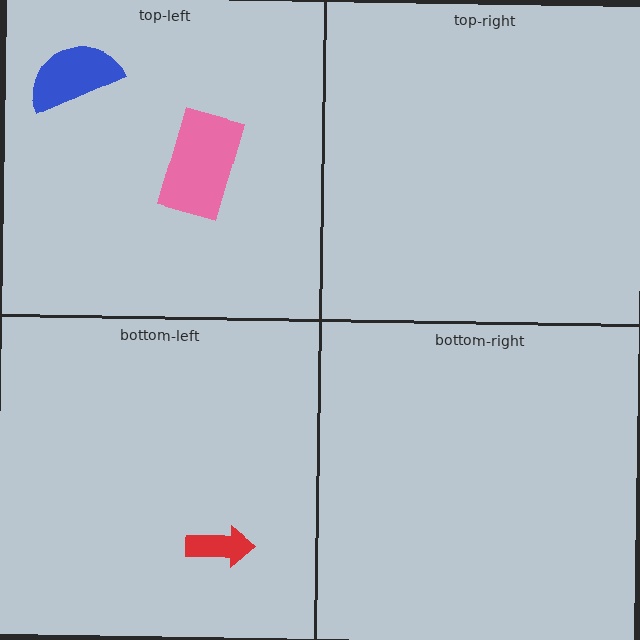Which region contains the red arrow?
The bottom-left region.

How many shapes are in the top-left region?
2.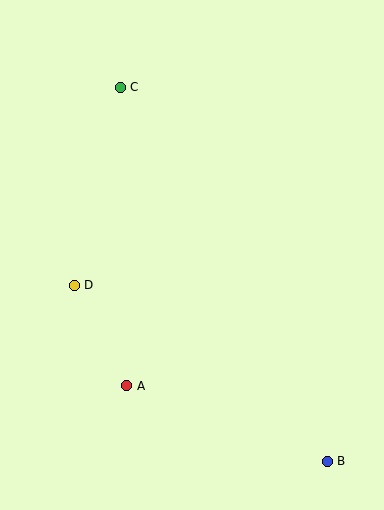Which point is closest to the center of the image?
Point D at (74, 285) is closest to the center.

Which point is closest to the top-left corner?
Point C is closest to the top-left corner.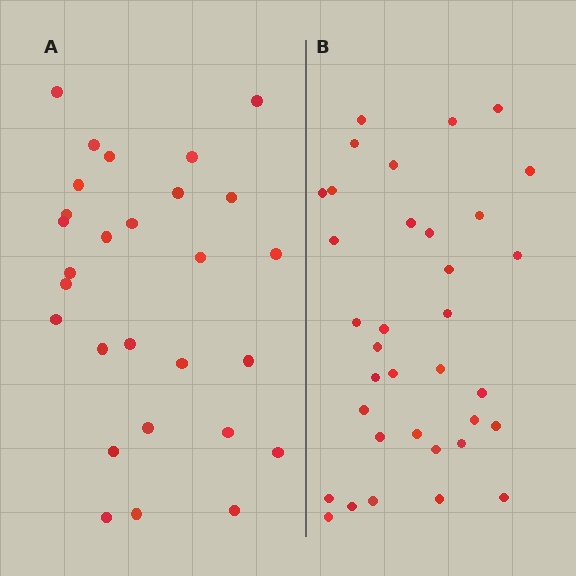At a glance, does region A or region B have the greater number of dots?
Region B (the right region) has more dots.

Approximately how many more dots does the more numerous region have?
Region B has roughly 8 or so more dots than region A.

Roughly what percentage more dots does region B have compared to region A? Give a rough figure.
About 25% more.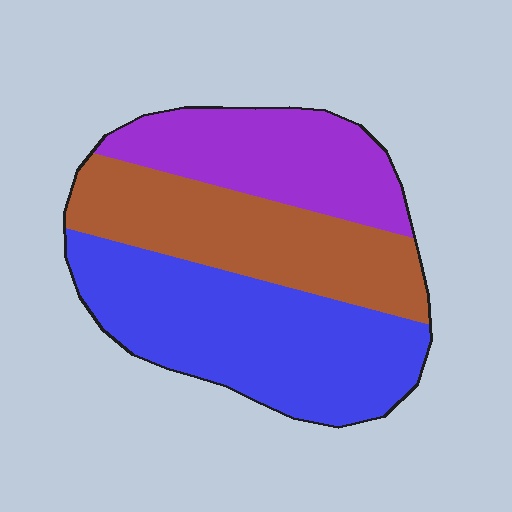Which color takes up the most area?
Blue, at roughly 40%.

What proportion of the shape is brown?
Brown takes up about one third (1/3) of the shape.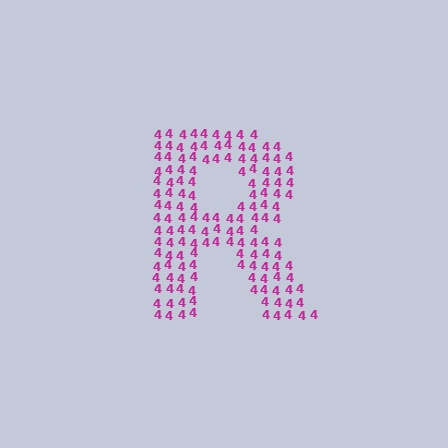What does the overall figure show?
The overall figure shows the letter R.